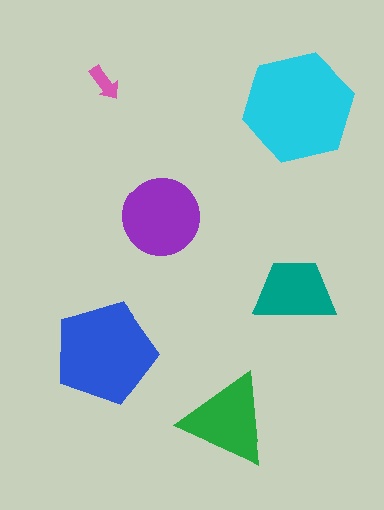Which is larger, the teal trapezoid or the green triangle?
The green triangle.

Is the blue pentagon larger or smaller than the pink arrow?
Larger.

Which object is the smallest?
The pink arrow.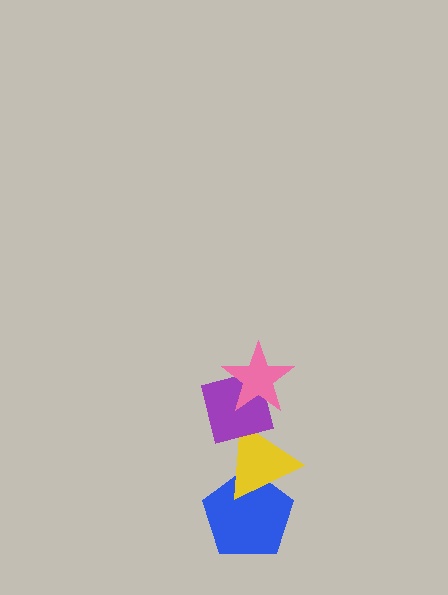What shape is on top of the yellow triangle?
The purple square is on top of the yellow triangle.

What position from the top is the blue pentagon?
The blue pentagon is 4th from the top.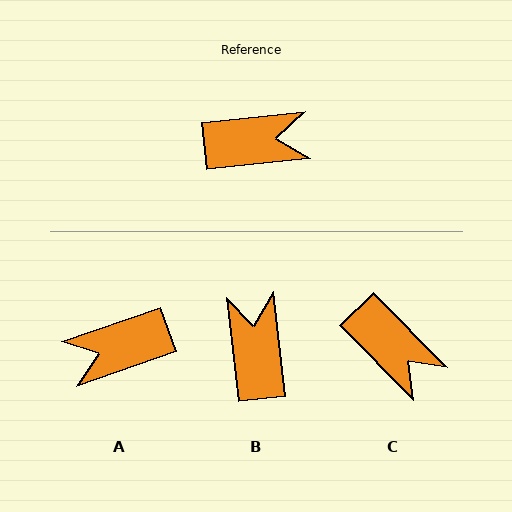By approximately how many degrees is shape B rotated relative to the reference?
Approximately 91 degrees counter-clockwise.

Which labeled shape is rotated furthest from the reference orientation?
A, about 167 degrees away.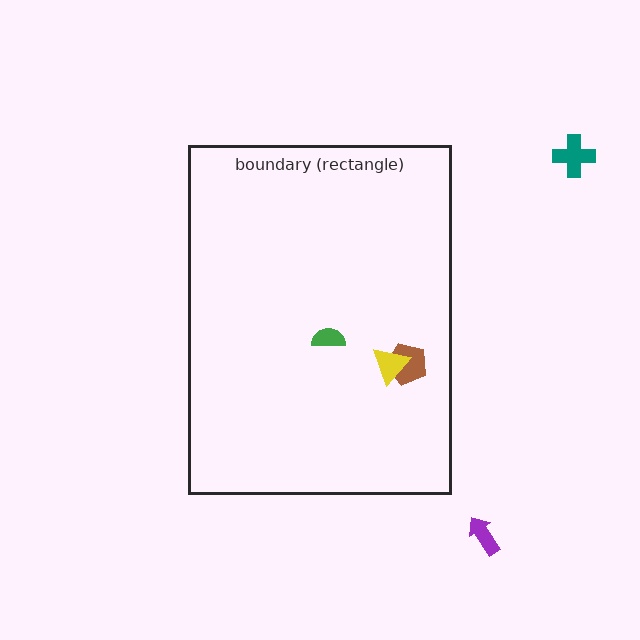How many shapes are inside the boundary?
3 inside, 2 outside.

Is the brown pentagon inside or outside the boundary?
Inside.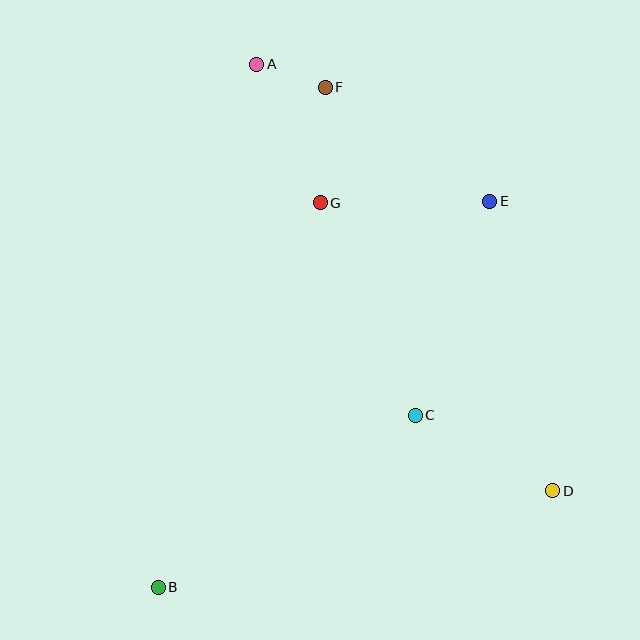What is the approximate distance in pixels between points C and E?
The distance between C and E is approximately 226 pixels.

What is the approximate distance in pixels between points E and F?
The distance between E and F is approximately 200 pixels.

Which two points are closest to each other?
Points A and F are closest to each other.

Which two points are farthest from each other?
Points A and B are farthest from each other.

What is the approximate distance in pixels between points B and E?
The distance between B and E is approximately 508 pixels.